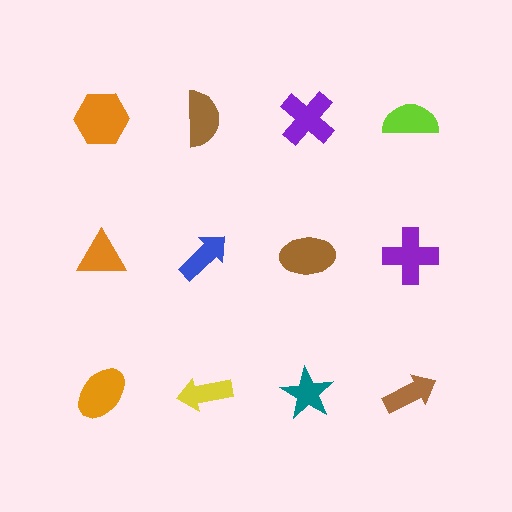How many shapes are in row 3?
4 shapes.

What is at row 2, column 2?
A blue arrow.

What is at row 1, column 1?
An orange hexagon.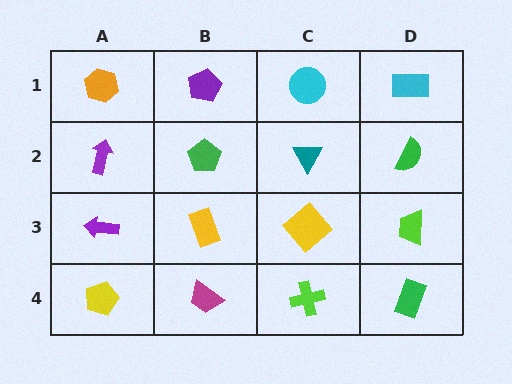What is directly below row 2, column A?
A purple arrow.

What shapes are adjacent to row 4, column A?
A purple arrow (row 3, column A), a magenta trapezoid (row 4, column B).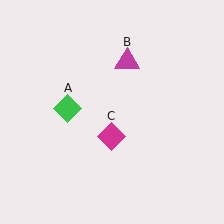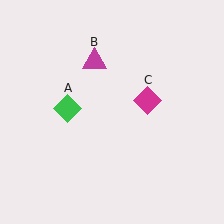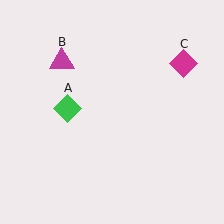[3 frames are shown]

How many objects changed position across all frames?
2 objects changed position: magenta triangle (object B), magenta diamond (object C).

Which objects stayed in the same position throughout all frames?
Green diamond (object A) remained stationary.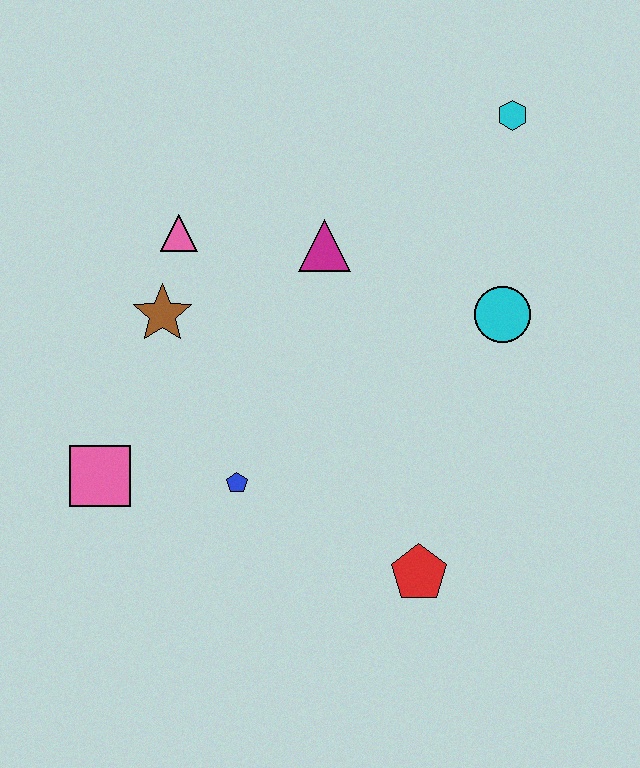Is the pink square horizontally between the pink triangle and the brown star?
No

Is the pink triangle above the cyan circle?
Yes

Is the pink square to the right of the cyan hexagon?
No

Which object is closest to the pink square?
The blue pentagon is closest to the pink square.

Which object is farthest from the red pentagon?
The cyan hexagon is farthest from the red pentagon.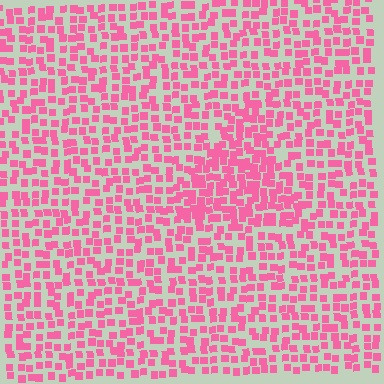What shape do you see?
I see a triangle.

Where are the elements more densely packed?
The elements are more densely packed inside the triangle boundary.